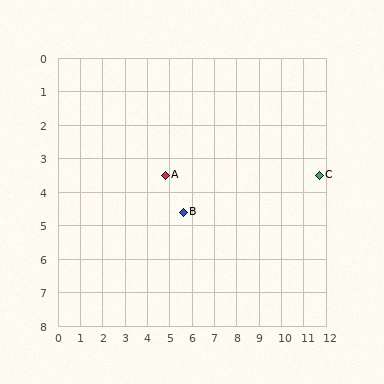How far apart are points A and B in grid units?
Points A and B are about 1.4 grid units apart.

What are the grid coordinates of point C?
Point C is at approximately (11.7, 3.5).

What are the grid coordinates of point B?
Point B is at approximately (5.6, 4.6).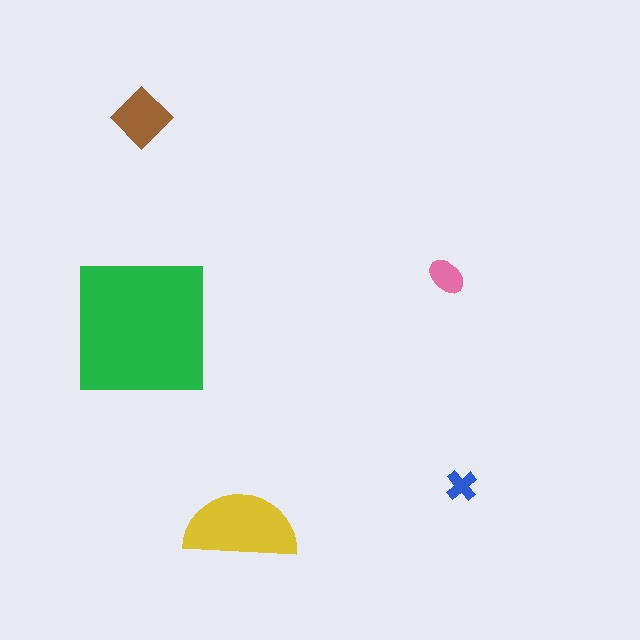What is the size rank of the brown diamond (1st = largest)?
3rd.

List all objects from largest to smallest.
The green square, the yellow semicircle, the brown diamond, the pink ellipse, the blue cross.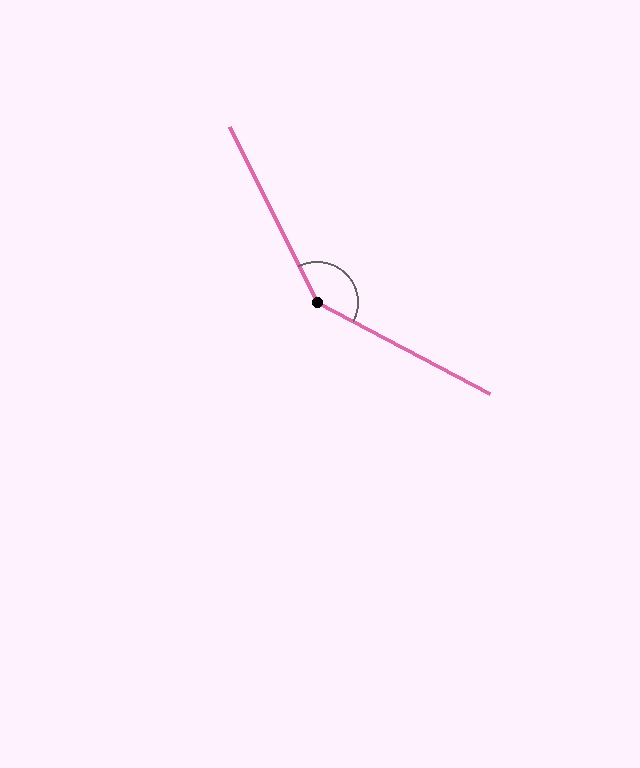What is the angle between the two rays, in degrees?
Approximately 144 degrees.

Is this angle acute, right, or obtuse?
It is obtuse.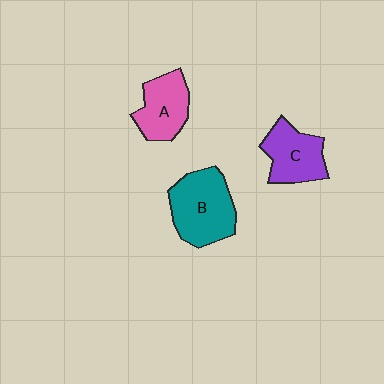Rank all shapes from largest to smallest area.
From largest to smallest: B (teal), C (purple), A (pink).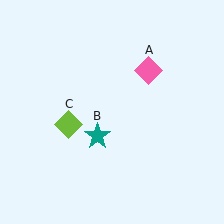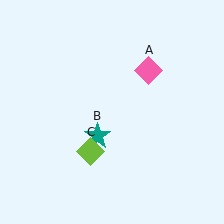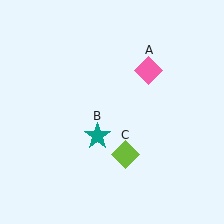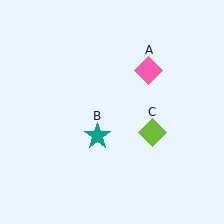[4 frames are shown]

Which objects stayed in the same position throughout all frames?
Pink diamond (object A) and teal star (object B) remained stationary.